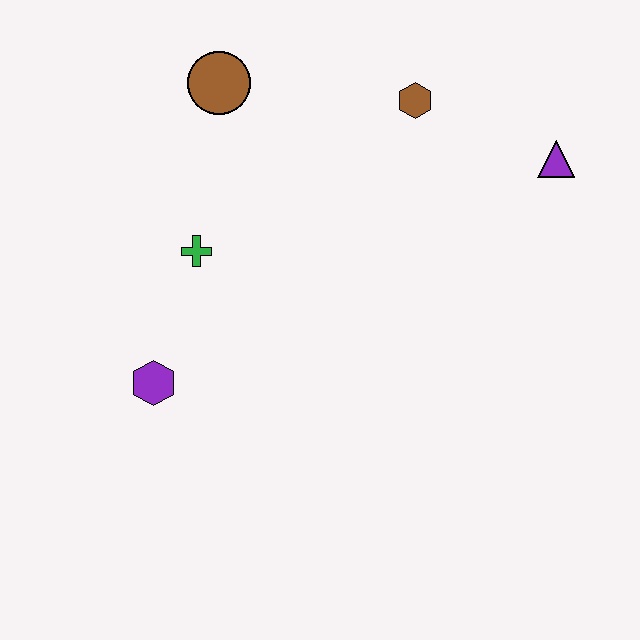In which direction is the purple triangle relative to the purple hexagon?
The purple triangle is to the right of the purple hexagon.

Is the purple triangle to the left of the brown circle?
No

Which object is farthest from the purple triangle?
The purple hexagon is farthest from the purple triangle.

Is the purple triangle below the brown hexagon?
Yes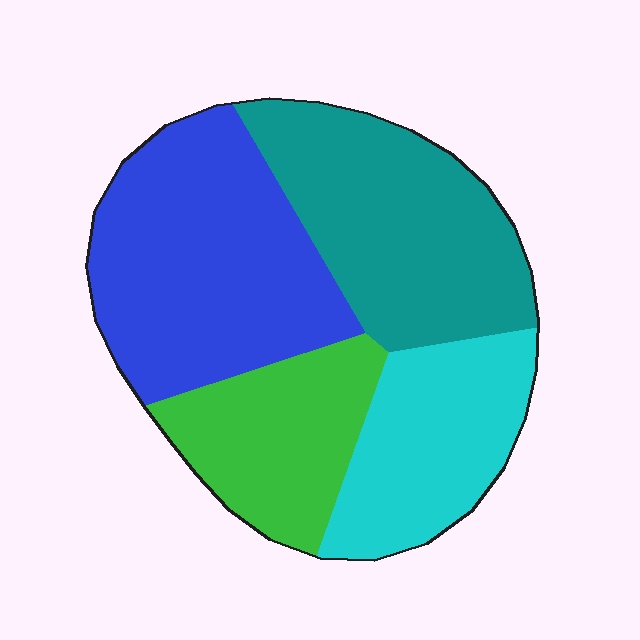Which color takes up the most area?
Blue, at roughly 35%.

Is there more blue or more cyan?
Blue.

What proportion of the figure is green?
Green takes up about one fifth (1/5) of the figure.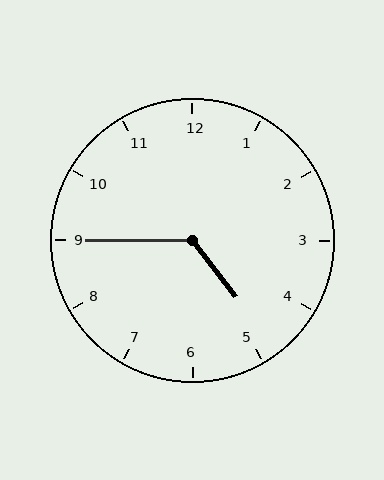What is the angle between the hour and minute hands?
Approximately 128 degrees.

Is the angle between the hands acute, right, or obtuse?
It is obtuse.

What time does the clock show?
4:45.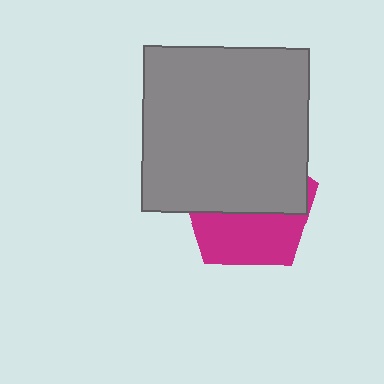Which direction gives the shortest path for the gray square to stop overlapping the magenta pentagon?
Moving up gives the shortest separation.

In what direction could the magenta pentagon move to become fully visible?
The magenta pentagon could move down. That would shift it out from behind the gray square entirely.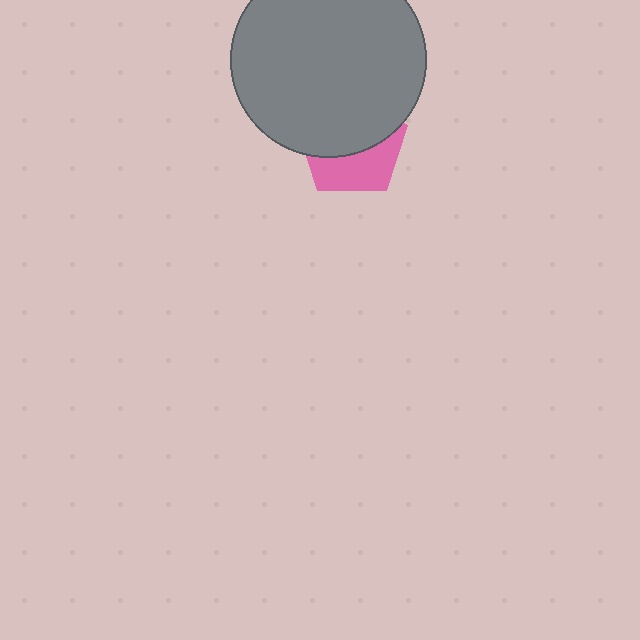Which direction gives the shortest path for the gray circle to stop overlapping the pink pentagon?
Moving up gives the shortest separation.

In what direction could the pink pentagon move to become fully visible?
The pink pentagon could move down. That would shift it out from behind the gray circle entirely.